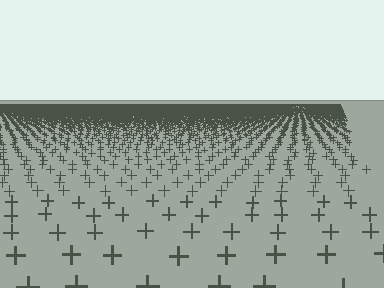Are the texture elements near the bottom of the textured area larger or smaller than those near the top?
Larger. Near the bottom, elements are closer to the viewer and appear at a bigger on-screen size.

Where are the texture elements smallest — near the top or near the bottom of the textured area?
Near the top.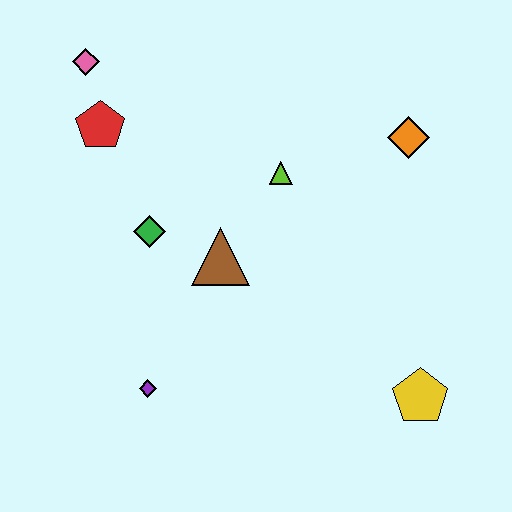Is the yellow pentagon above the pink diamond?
No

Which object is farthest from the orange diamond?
The purple diamond is farthest from the orange diamond.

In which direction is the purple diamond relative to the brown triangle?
The purple diamond is below the brown triangle.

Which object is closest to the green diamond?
The brown triangle is closest to the green diamond.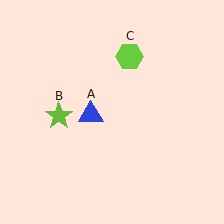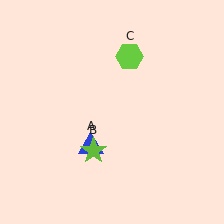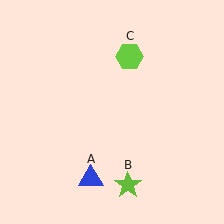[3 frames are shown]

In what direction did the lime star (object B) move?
The lime star (object B) moved down and to the right.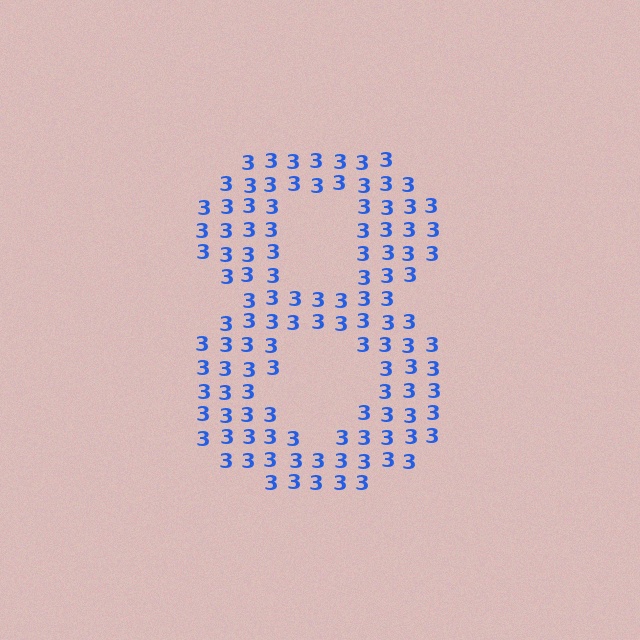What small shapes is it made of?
It is made of small digit 3's.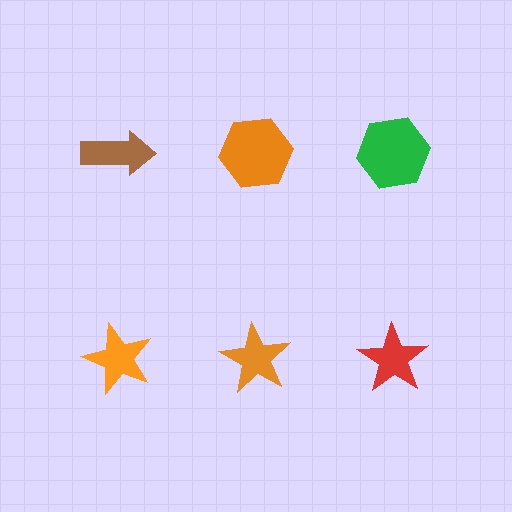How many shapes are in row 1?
3 shapes.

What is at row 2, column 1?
An orange star.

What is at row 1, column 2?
An orange hexagon.